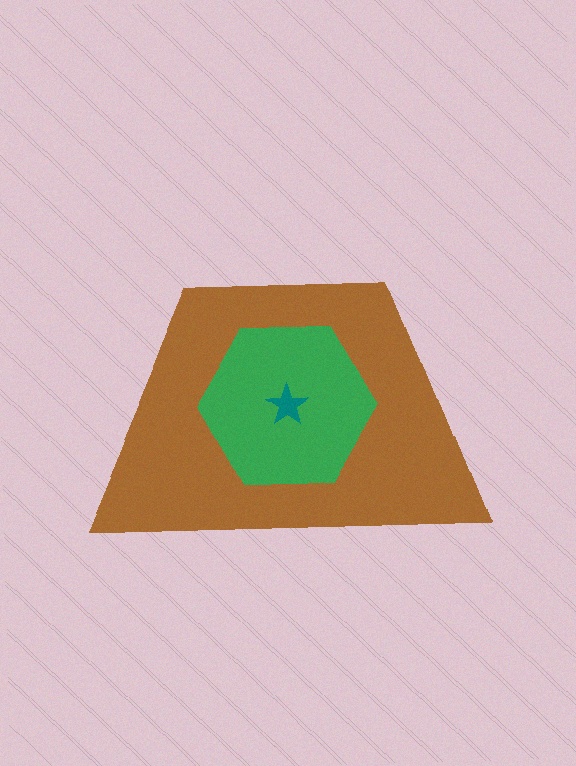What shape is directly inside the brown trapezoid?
The green hexagon.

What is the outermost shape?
The brown trapezoid.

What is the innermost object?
The teal star.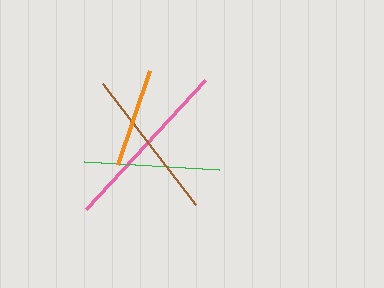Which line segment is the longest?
The pink line is the longest at approximately 175 pixels.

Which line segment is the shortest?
The orange line is the shortest at approximately 99 pixels.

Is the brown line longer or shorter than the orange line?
The brown line is longer than the orange line.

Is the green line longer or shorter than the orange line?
The green line is longer than the orange line.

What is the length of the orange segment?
The orange segment is approximately 99 pixels long.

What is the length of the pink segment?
The pink segment is approximately 175 pixels long.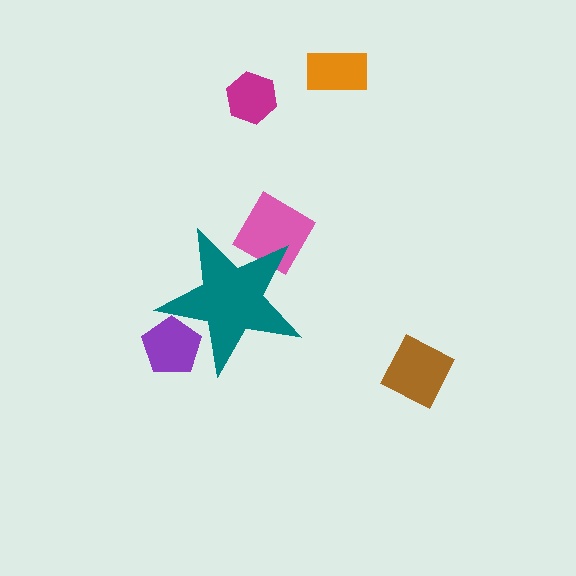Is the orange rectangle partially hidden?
No, the orange rectangle is fully visible.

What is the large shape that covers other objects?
A teal star.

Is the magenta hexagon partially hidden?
No, the magenta hexagon is fully visible.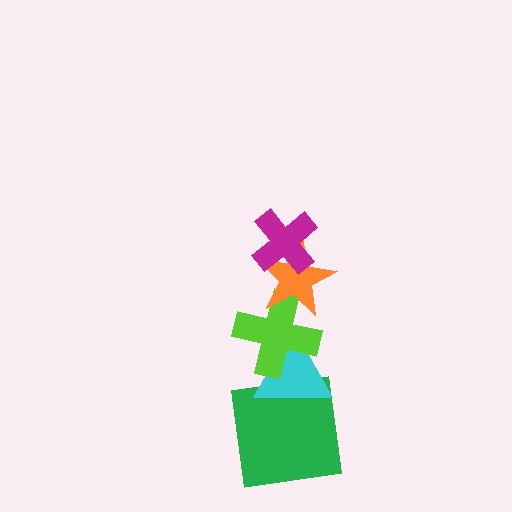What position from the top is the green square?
The green square is 5th from the top.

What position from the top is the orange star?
The orange star is 2nd from the top.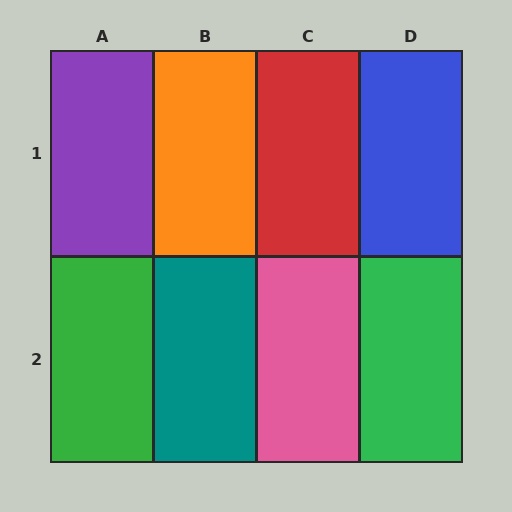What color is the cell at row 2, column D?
Green.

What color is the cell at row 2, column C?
Pink.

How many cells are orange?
1 cell is orange.